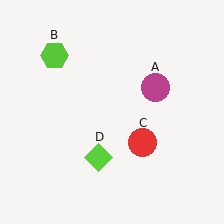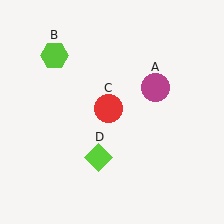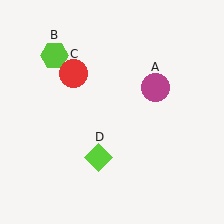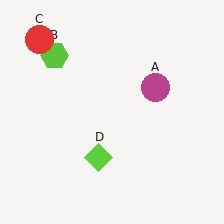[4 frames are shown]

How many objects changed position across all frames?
1 object changed position: red circle (object C).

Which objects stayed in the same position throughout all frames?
Magenta circle (object A) and lime hexagon (object B) and lime diamond (object D) remained stationary.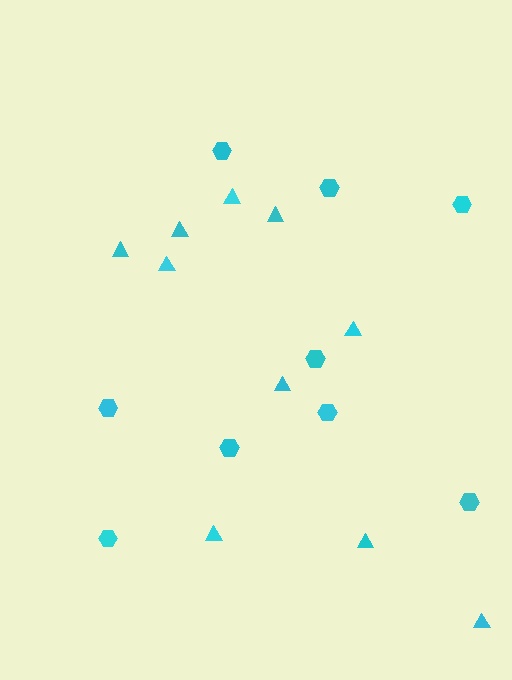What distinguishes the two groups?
There are 2 groups: one group of hexagons (9) and one group of triangles (10).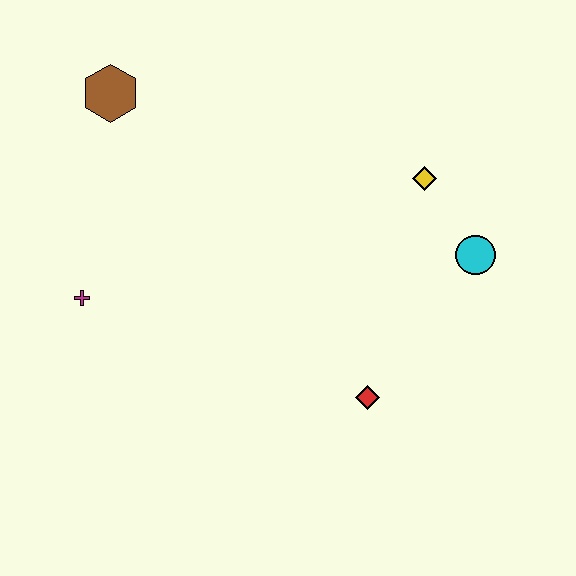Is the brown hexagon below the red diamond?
No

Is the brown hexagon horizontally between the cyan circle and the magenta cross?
Yes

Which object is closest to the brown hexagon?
The magenta cross is closest to the brown hexagon.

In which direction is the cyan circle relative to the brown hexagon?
The cyan circle is to the right of the brown hexagon.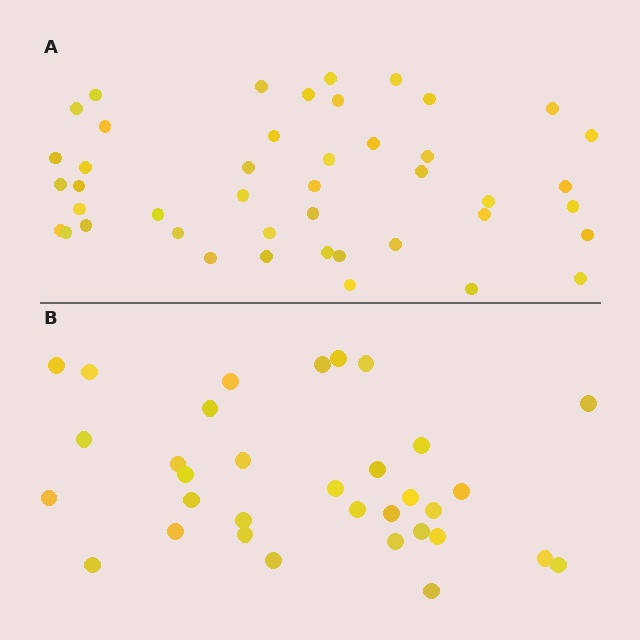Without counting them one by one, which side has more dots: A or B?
Region A (the top region) has more dots.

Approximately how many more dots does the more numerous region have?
Region A has roughly 12 or so more dots than region B.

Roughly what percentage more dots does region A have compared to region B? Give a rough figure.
About 35% more.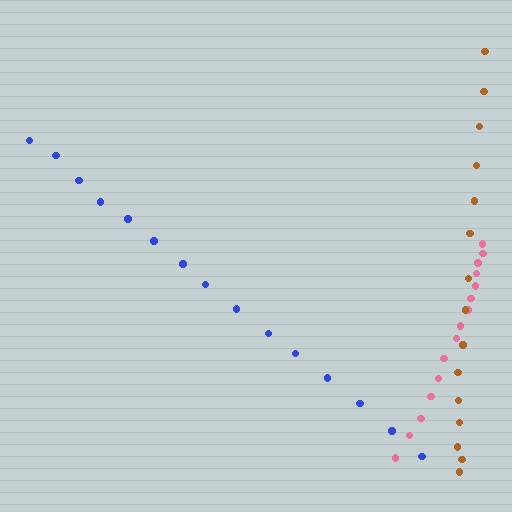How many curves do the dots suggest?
There are 3 distinct paths.